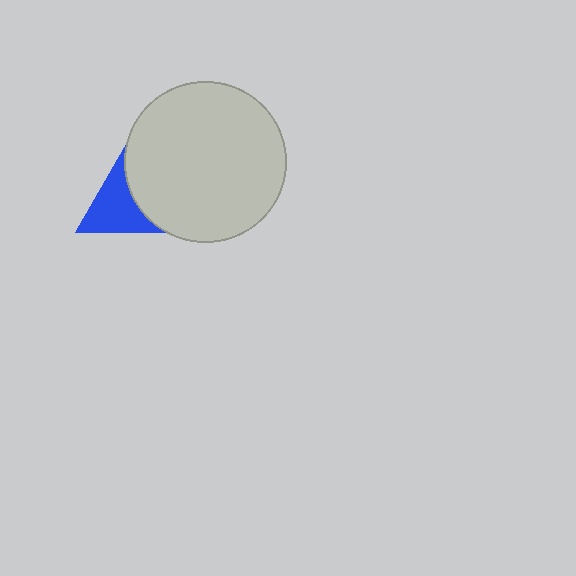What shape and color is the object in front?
The object in front is a light gray circle.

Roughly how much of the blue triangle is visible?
About half of it is visible (roughly 60%).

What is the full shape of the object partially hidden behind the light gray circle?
The partially hidden object is a blue triangle.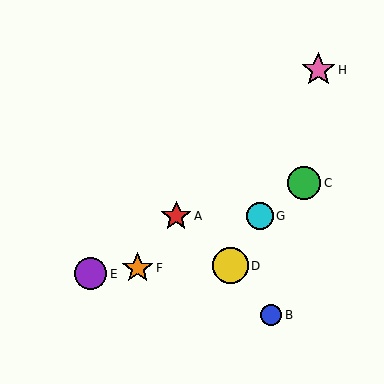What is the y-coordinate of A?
Object A is at y≈216.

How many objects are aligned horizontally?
2 objects (A, G) are aligned horizontally.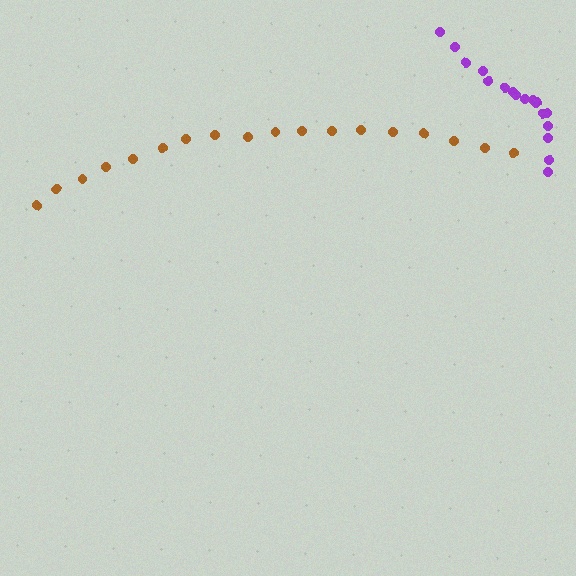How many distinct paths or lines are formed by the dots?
There are 2 distinct paths.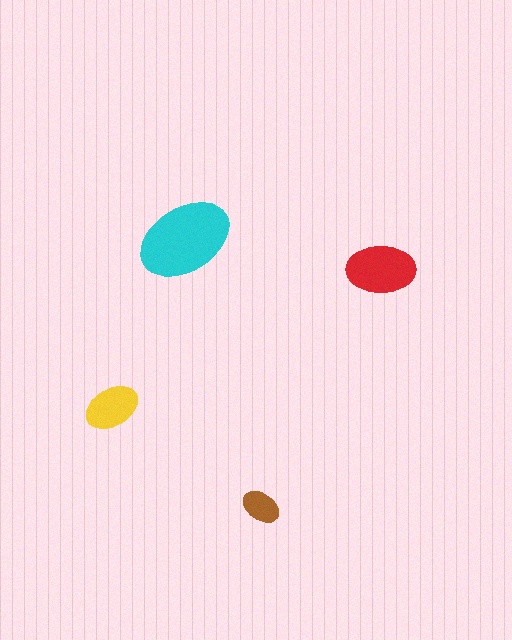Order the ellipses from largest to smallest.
the cyan one, the red one, the yellow one, the brown one.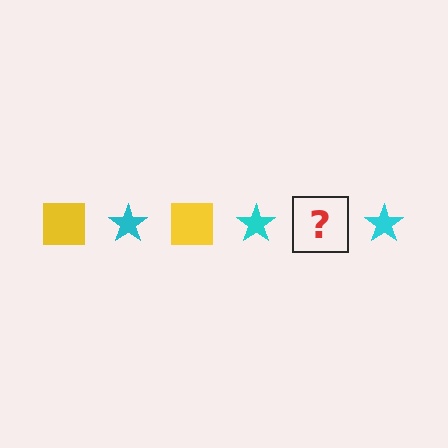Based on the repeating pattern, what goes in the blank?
The blank should be a yellow square.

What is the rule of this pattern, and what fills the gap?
The rule is that the pattern alternates between yellow square and cyan star. The gap should be filled with a yellow square.